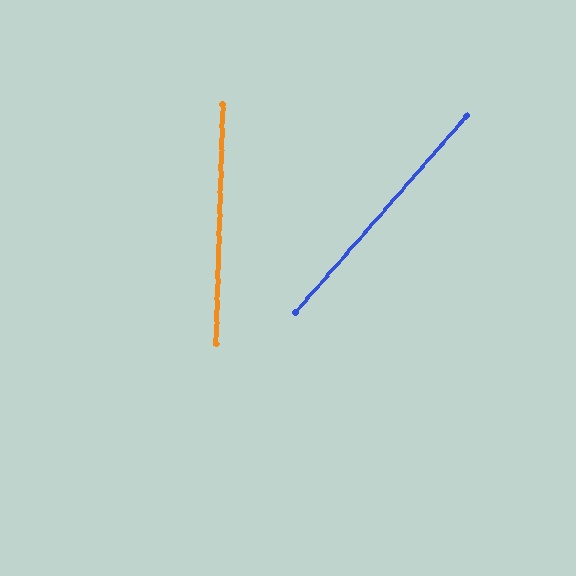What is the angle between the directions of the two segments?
Approximately 39 degrees.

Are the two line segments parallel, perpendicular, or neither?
Neither parallel nor perpendicular — they differ by about 39°.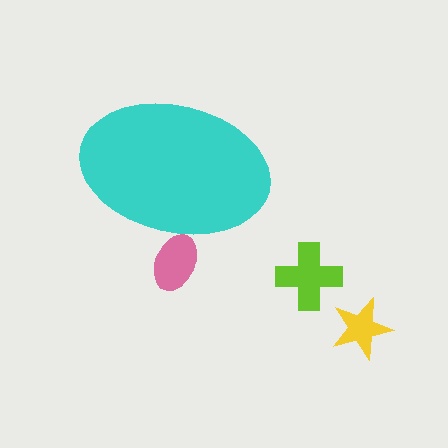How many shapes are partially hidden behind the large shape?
1 shape is partially hidden.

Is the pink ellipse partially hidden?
Yes, the pink ellipse is partially hidden behind the cyan ellipse.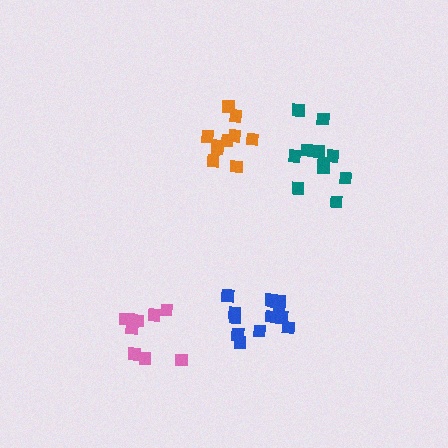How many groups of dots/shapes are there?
There are 4 groups.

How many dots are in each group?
Group 1: 12 dots, Group 2: 13 dots, Group 3: 10 dots, Group 4: 10 dots (45 total).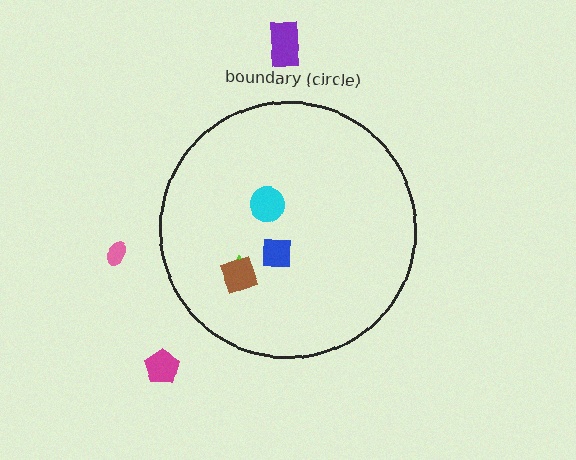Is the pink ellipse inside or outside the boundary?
Outside.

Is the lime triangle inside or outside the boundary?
Inside.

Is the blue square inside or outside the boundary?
Inside.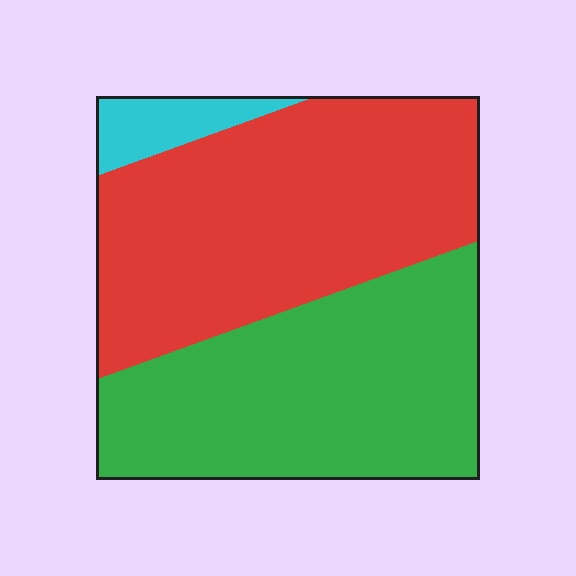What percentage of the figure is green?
Green takes up between a quarter and a half of the figure.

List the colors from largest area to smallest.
From largest to smallest: red, green, cyan.